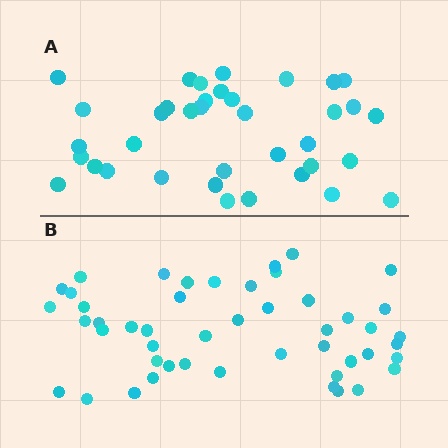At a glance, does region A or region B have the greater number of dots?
Region B (the bottom region) has more dots.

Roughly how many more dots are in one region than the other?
Region B has roughly 12 or so more dots than region A.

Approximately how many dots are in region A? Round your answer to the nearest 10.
About 40 dots. (The exact count is 37, which rounds to 40.)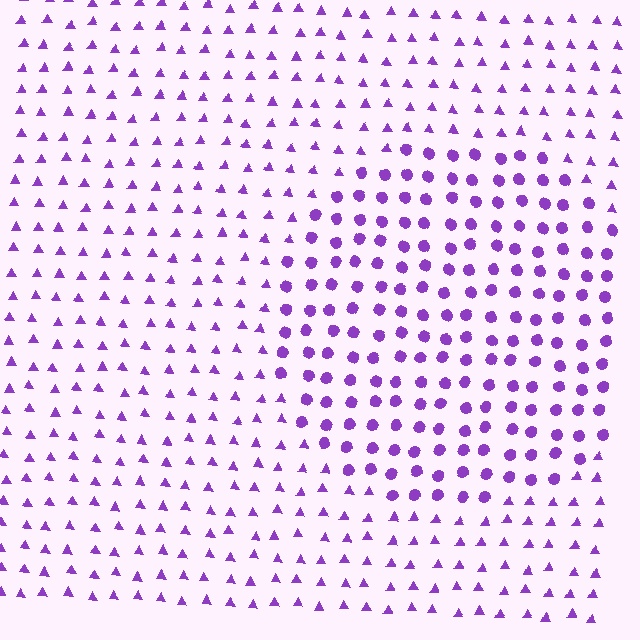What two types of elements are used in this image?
The image uses circles inside the circle region and triangles outside it.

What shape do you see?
I see a circle.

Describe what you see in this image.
The image is filled with small purple elements arranged in a uniform grid. A circle-shaped region contains circles, while the surrounding area contains triangles. The boundary is defined purely by the change in element shape.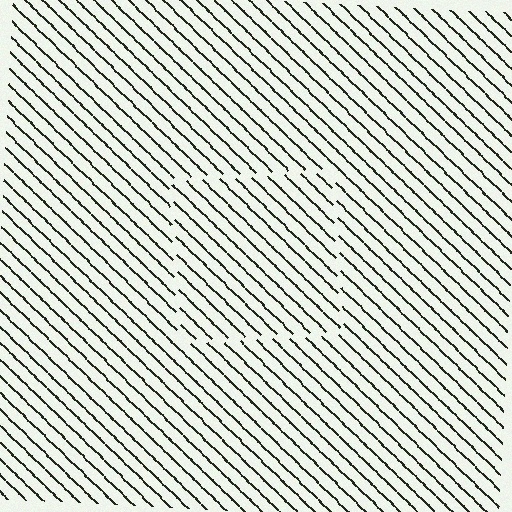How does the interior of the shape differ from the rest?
The interior of the shape contains the same grating, shifted by half a period — the contour is defined by the phase discontinuity where line-ends from the inner and outer gratings abut.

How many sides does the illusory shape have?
4 sides — the line-ends trace a square.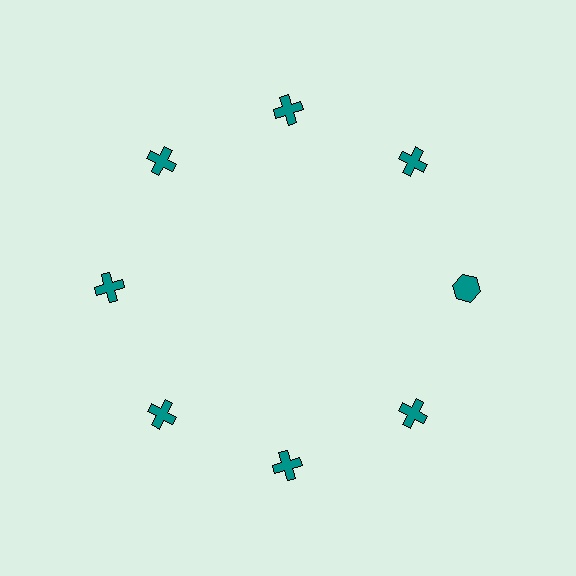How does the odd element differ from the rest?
It has a different shape: hexagon instead of cross.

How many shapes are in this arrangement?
There are 8 shapes arranged in a ring pattern.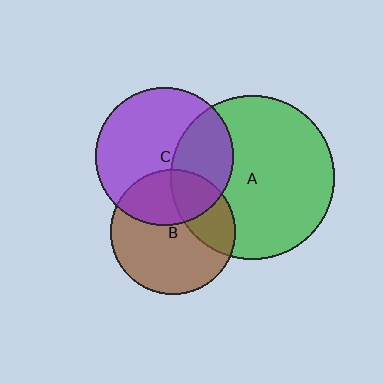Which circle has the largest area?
Circle A (green).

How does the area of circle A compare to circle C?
Approximately 1.4 times.